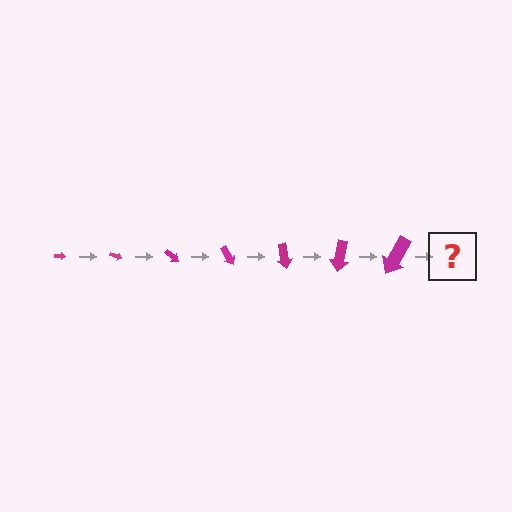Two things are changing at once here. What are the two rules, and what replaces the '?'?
The two rules are that the arrow grows larger each step and it rotates 20 degrees each step. The '?' should be an arrow, larger than the previous one and rotated 140 degrees from the start.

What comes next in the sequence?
The next element should be an arrow, larger than the previous one and rotated 140 degrees from the start.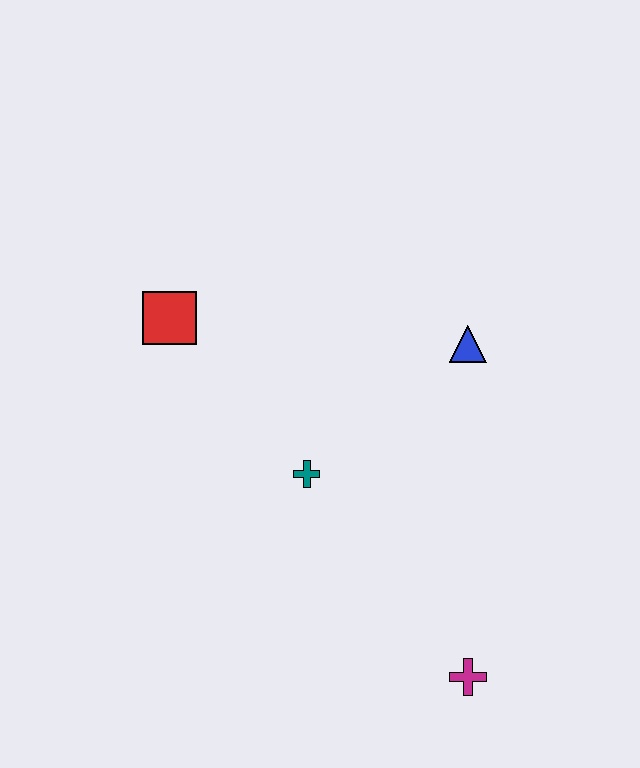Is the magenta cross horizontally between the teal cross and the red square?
No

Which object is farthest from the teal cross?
The magenta cross is farthest from the teal cross.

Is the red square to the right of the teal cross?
No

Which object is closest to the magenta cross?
The teal cross is closest to the magenta cross.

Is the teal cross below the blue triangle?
Yes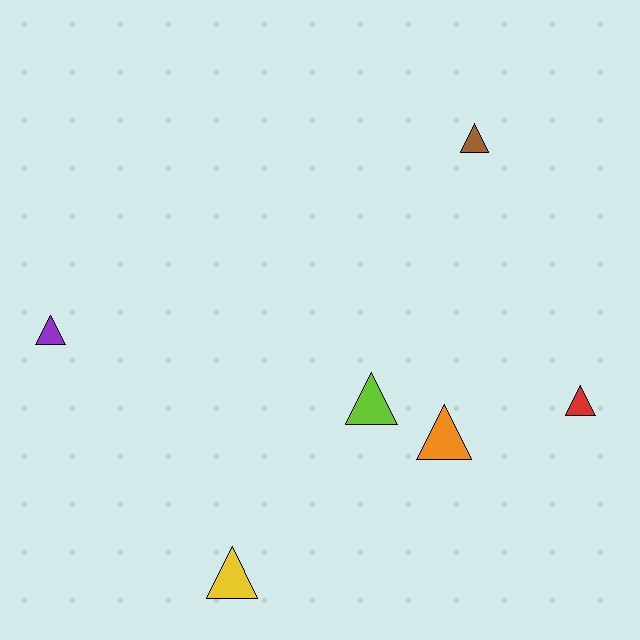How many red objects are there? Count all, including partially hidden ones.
There is 1 red object.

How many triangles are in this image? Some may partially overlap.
There are 6 triangles.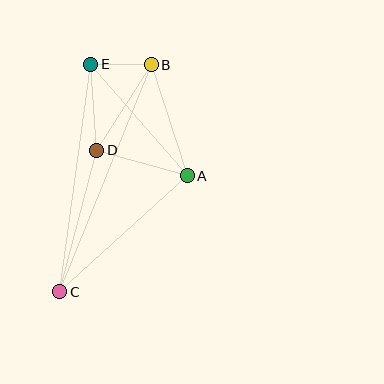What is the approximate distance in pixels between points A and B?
The distance between A and B is approximately 117 pixels.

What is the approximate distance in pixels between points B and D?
The distance between B and D is approximately 101 pixels.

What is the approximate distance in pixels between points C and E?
The distance between C and E is approximately 229 pixels.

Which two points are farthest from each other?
Points B and C are farthest from each other.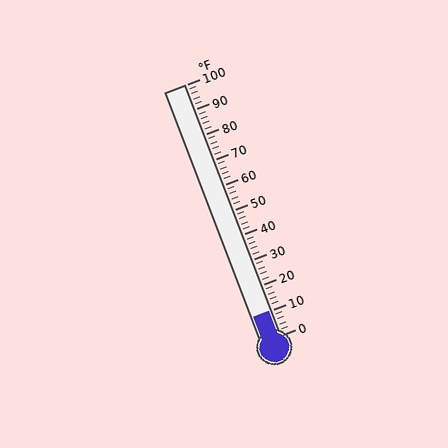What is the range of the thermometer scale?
The thermometer scale ranges from 0°F to 100°F.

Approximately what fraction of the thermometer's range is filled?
The thermometer is filled to approximately 10% of its range.